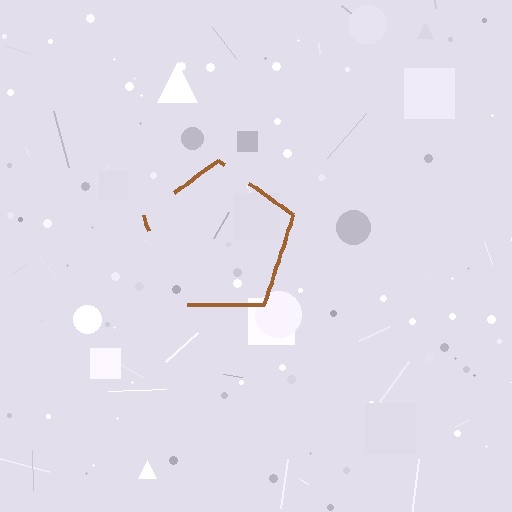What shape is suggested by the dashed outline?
The dashed outline suggests a pentagon.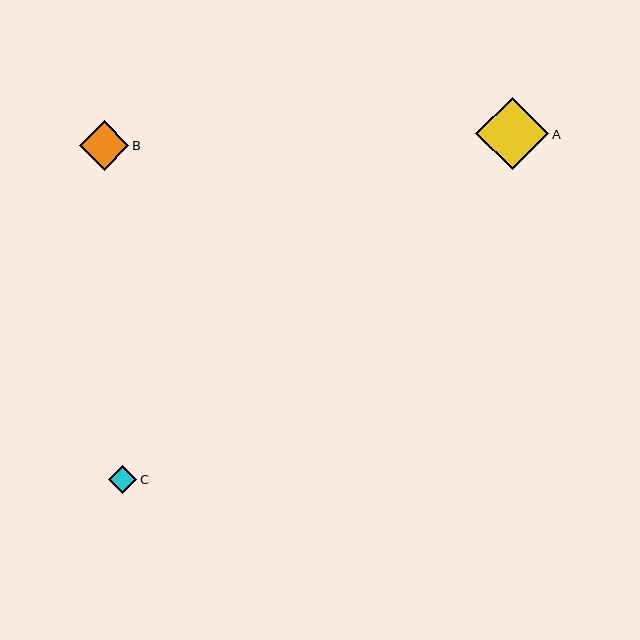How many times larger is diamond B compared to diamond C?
Diamond B is approximately 1.7 times the size of diamond C.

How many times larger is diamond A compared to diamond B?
Diamond A is approximately 1.5 times the size of diamond B.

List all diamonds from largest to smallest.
From largest to smallest: A, B, C.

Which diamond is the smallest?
Diamond C is the smallest with a size of approximately 28 pixels.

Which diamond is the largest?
Diamond A is the largest with a size of approximately 73 pixels.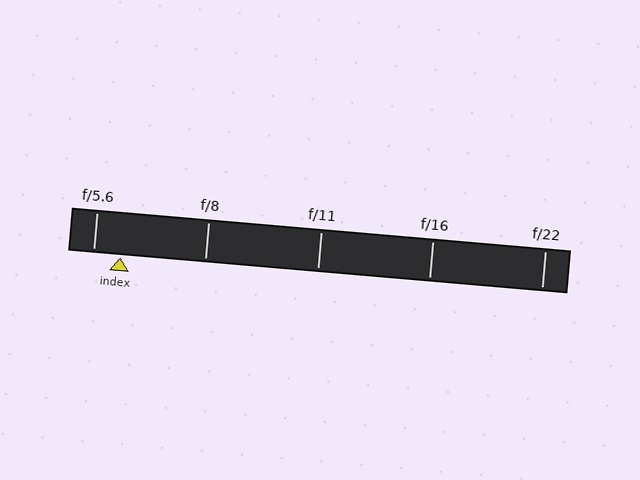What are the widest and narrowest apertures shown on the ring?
The widest aperture shown is f/5.6 and the narrowest is f/22.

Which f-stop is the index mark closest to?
The index mark is closest to f/5.6.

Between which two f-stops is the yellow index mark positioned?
The index mark is between f/5.6 and f/8.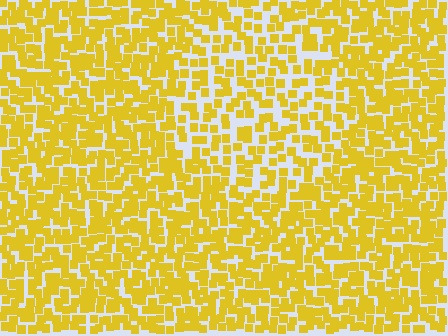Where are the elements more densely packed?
The elements are more densely packed outside the circle boundary.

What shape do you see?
I see a circle.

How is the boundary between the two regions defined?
The boundary is defined by a change in element density (approximately 1.6x ratio). All elements are the same color, size, and shape.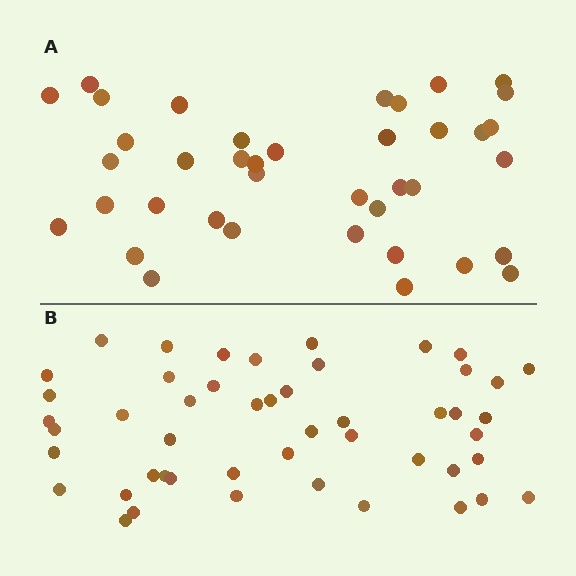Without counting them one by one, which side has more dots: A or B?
Region B (the bottom region) has more dots.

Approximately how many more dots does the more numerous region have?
Region B has roughly 10 or so more dots than region A.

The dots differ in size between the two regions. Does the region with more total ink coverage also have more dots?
No. Region A has more total ink coverage because its dots are larger, but region B actually contains more individual dots. Total area can be misleading — the number of items is what matters here.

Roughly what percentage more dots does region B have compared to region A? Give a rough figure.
About 25% more.